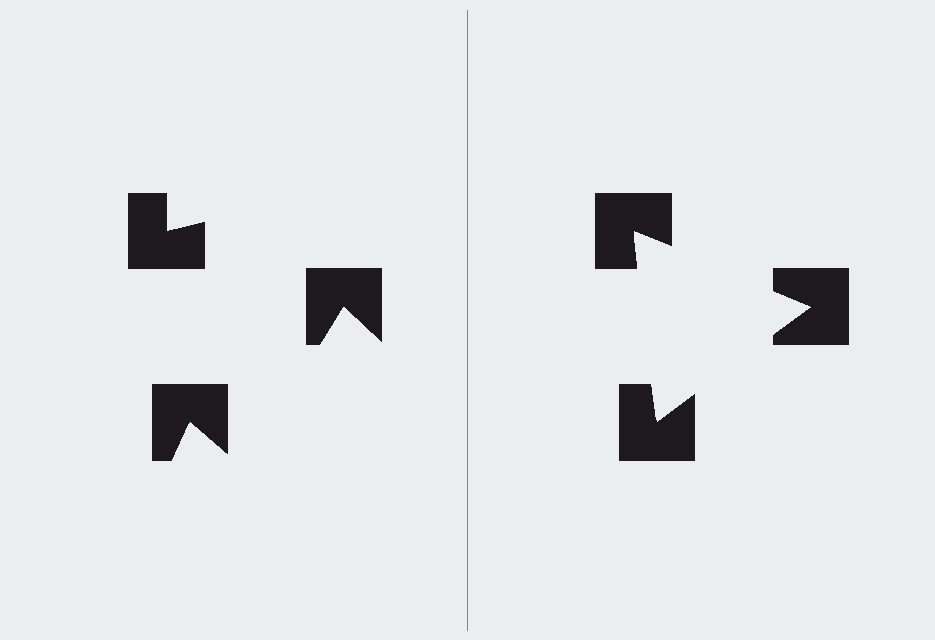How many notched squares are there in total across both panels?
6 — 3 on each side.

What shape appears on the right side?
An illusory triangle.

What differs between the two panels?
The notched squares are positioned identically on both sides; only the wedge orientations differ. On the right they align to a triangle; on the left they are misaligned.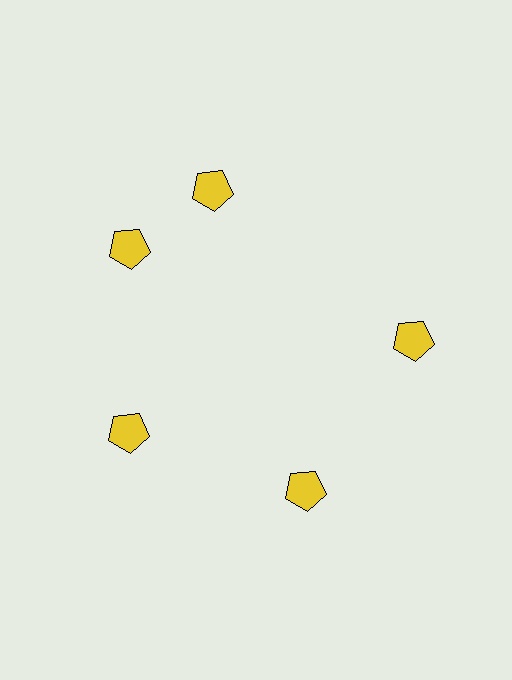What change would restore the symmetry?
The symmetry would be restored by rotating it back into even spacing with its neighbors so that all 5 pentagons sit at equal angles and equal distance from the center.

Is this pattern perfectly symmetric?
No. The 5 yellow pentagons are arranged in a ring, but one element near the 1 o'clock position is rotated out of alignment along the ring, breaking the 5-fold rotational symmetry.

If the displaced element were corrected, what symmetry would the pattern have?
It would have 5-fold rotational symmetry — the pattern would map onto itself every 72 degrees.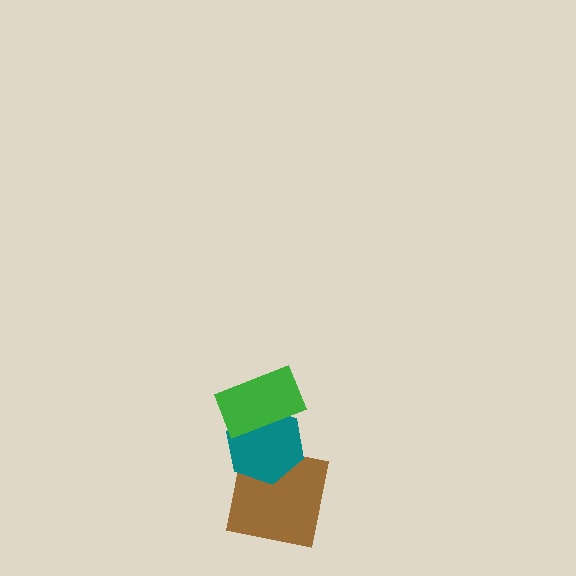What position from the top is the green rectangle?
The green rectangle is 1st from the top.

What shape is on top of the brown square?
The teal hexagon is on top of the brown square.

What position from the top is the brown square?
The brown square is 3rd from the top.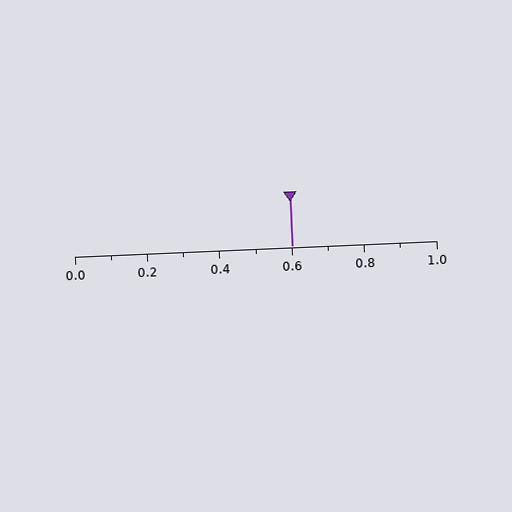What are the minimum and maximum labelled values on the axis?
The axis runs from 0.0 to 1.0.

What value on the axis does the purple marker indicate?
The marker indicates approximately 0.6.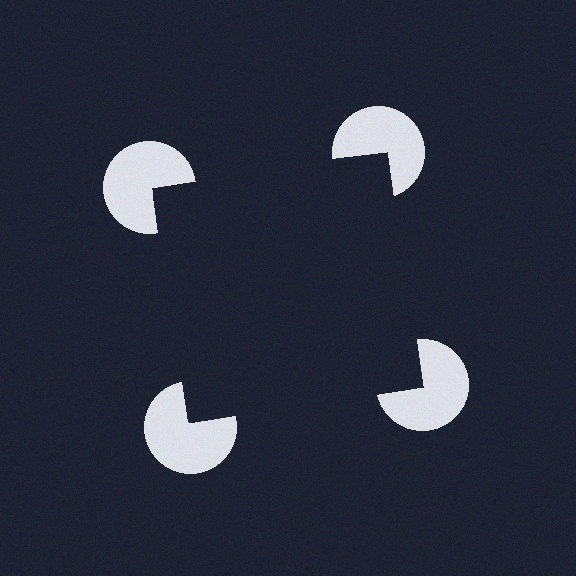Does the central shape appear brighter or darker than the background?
It typically appears slightly darker than the background, even though no actual brightness change is drawn.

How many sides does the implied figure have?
4 sides.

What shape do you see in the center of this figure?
An illusory square — its edges are inferred from the aligned wedge cuts in the pac-man discs, not physically drawn.